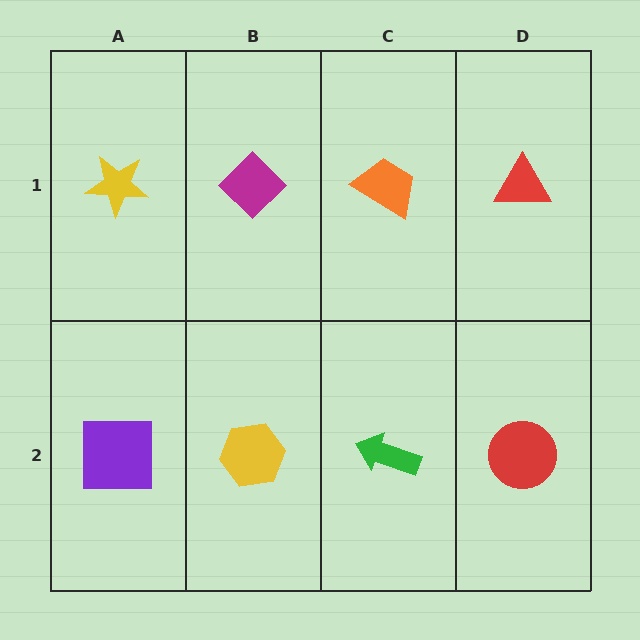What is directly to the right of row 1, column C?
A red triangle.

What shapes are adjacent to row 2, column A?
A yellow star (row 1, column A), a yellow hexagon (row 2, column B).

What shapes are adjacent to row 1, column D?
A red circle (row 2, column D), an orange trapezoid (row 1, column C).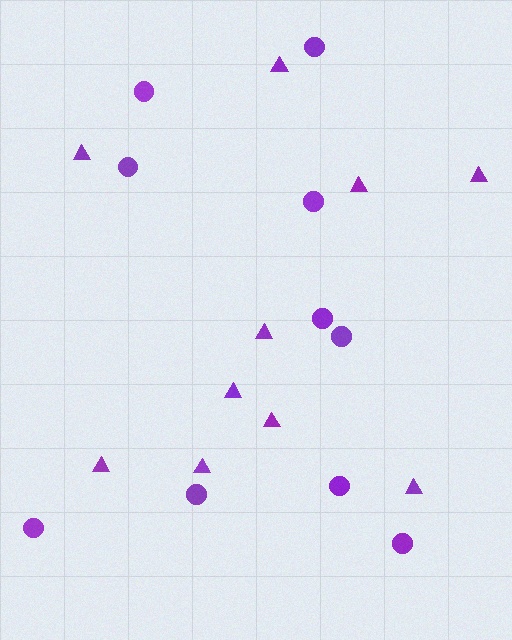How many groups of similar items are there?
There are 2 groups: one group of triangles (10) and one group of circles (10).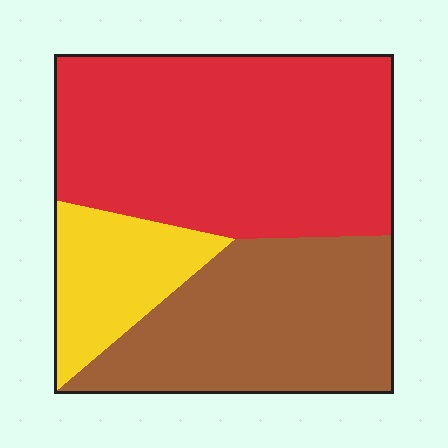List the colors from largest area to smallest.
From largest to smallest: red, brown, yellow.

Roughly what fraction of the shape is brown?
Brown takes up about one third (1/3) of the shape.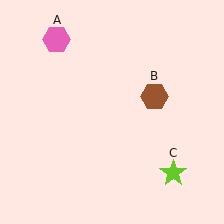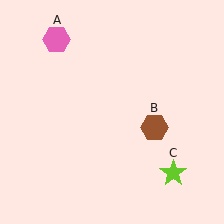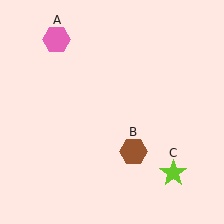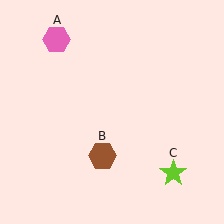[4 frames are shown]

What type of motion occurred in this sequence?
The brown hexagon (object B) rotated clockwise around the center of the scene.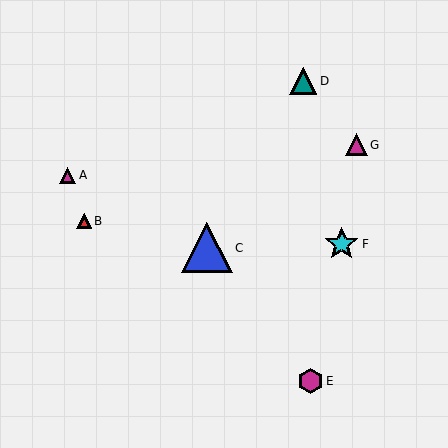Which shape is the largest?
The blue triangle (labeled C) is the largest.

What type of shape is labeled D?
Shape D is a teal triangle.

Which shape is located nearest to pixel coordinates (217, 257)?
The blue triangle (labeled C) at (207, 248) is nearest to that location.